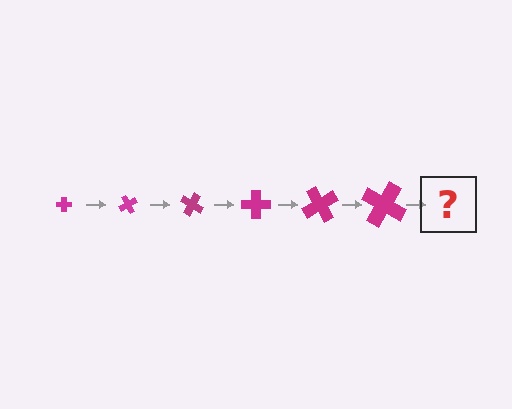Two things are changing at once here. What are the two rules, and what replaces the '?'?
The two rules are that the cross grows larger each step and it rotates 60 degrees each step. The '?' should be a cross, larger than the previous one and rotated 360 degrees from the start.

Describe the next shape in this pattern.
It should be a cross, larger than the previous one and rotated 360 degrees from the start.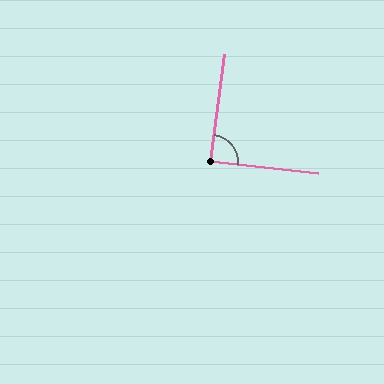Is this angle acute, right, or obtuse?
It is approximately a right angle.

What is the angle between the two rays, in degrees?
Approximately 89 degrees.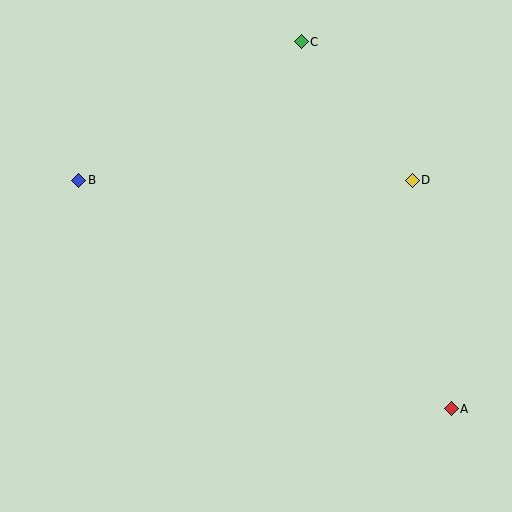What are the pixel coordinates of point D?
Point D is at (412, 180).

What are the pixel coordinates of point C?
Point C is at (301, 42).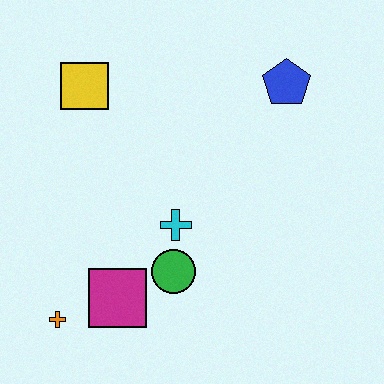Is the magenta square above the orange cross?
Yes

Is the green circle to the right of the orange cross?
Yes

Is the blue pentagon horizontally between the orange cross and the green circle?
No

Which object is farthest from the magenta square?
The blue pentagon is farthest from the magenta square.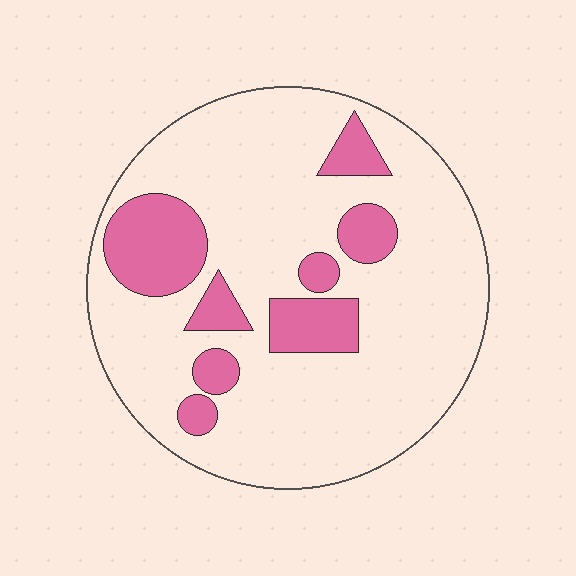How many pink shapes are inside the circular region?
8.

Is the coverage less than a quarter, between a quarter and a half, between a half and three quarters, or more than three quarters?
Less than a quarter.